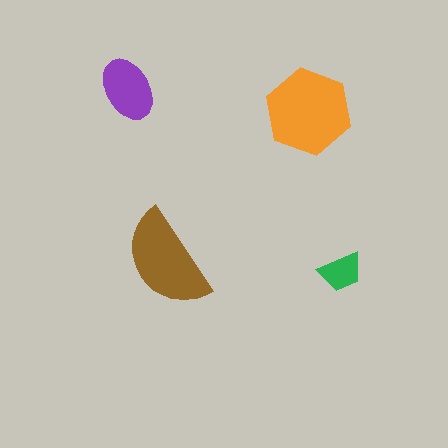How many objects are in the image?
There are 4 objects in the image.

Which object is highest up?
The purple ellipse is topmost.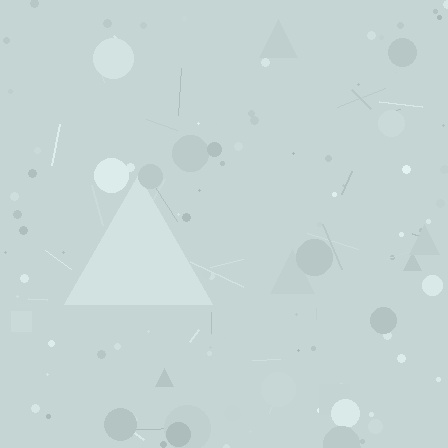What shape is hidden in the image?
A triangle is hidden in the image.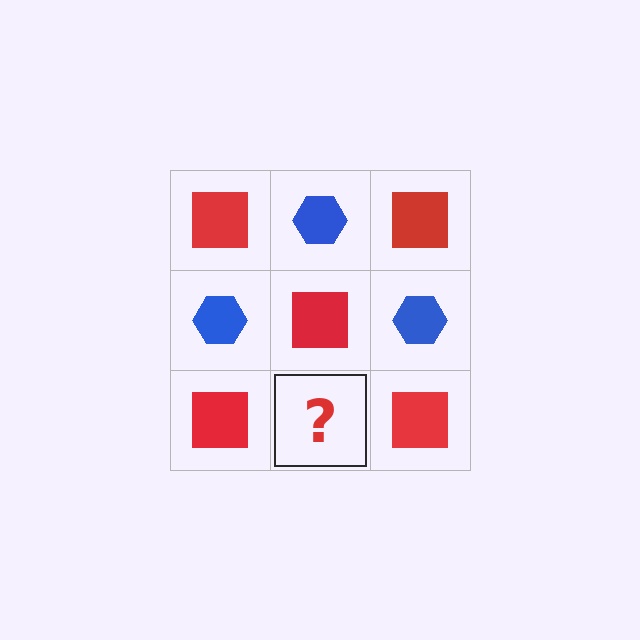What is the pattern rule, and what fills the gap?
The rule is that it alternates red square and blue hexagon in a checkerboard pattern. The gap should be filled with a blue hexagon.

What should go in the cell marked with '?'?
The missing cell should contain a blue hexagon.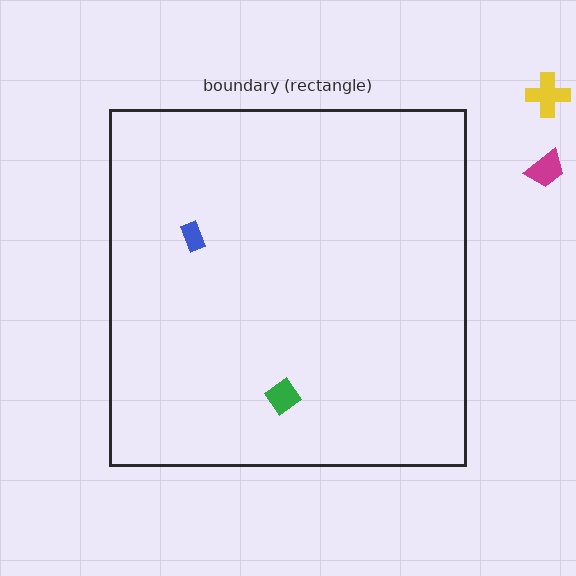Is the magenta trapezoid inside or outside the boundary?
Outside.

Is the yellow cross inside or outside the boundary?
Outside.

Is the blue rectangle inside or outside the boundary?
Inside.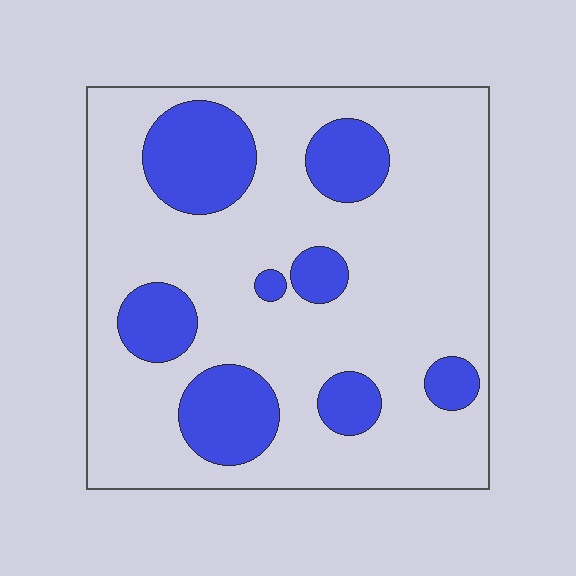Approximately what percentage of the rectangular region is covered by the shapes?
Approximately 25%.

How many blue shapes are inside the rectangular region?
8.